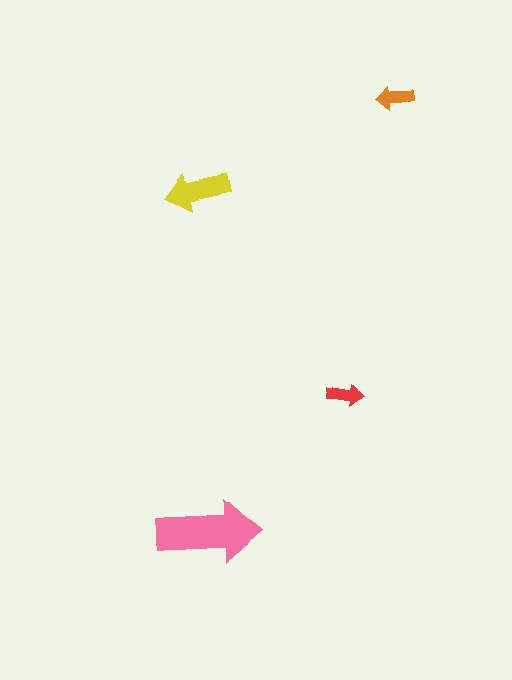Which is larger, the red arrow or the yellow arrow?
The yellow one.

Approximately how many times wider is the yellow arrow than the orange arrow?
About 1.5 times wider.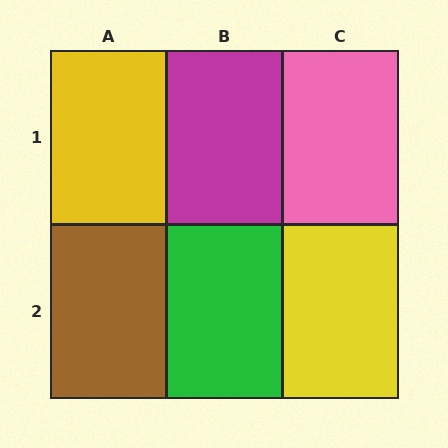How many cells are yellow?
2 cells are yellow.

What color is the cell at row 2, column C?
Yellow.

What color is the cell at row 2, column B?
Green.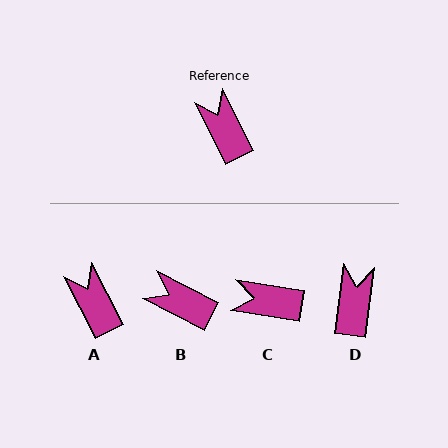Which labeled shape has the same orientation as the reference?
A.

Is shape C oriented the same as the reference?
No, it is off by about 55 degrees.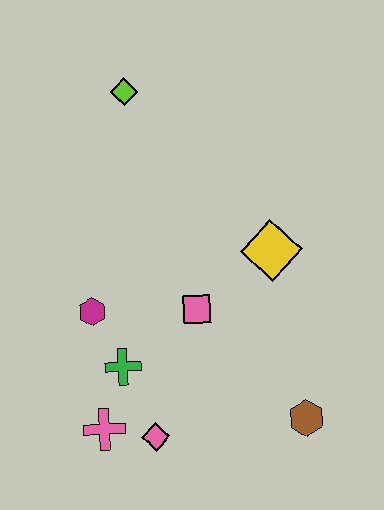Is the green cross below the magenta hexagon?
Yes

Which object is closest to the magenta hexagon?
The green cross is closest to the magenta hexagon.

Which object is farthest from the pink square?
The lime diamond is farthest from the pink square.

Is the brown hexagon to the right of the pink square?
Yes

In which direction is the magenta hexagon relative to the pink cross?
The magenta hexagon is above the pink cross.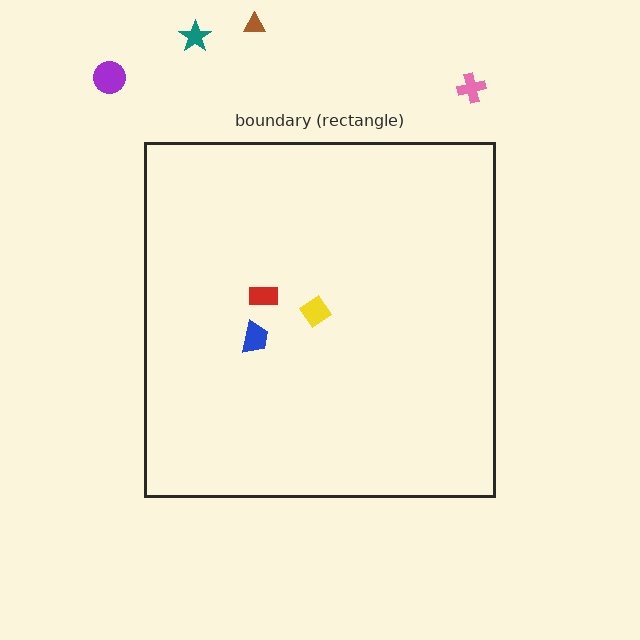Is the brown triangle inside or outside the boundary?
Outside.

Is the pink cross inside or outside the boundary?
Outside.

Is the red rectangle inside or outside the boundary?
Inside.